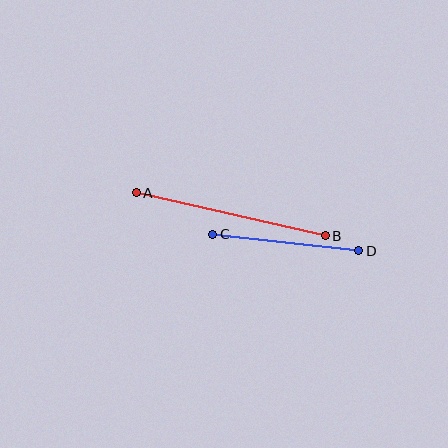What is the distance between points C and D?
The distance is approximately 147 pixels.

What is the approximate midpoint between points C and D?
The midpoint is at approximately (286, 242) pixels.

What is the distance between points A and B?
The distance is approximately 194 pixels.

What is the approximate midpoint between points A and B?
The midpoint is at approximately (231, 214) pixels.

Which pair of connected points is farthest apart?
Points A and B are farthest apart.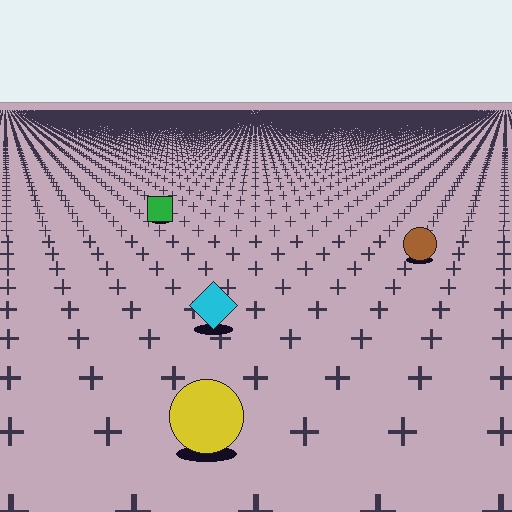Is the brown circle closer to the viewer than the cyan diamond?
No. The cyan diamond is closer — you can tell from the texture gradient: the ground texture is coarser near it.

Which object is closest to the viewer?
The yellow circle is closest. The texture marks near it are larger and more spread out.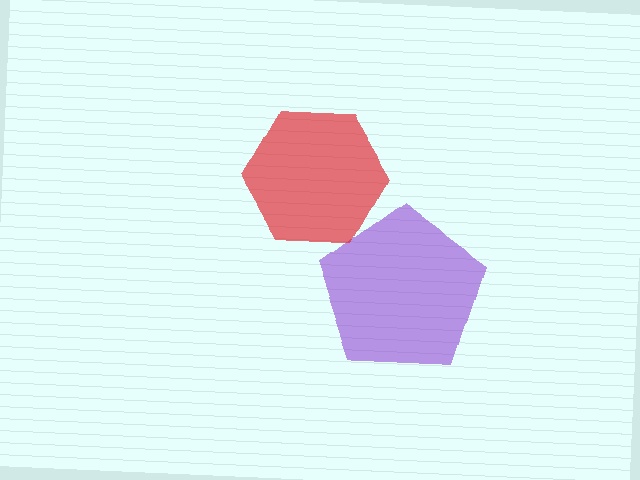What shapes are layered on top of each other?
The layered shapes are: a purple pentagon, a red hexagon.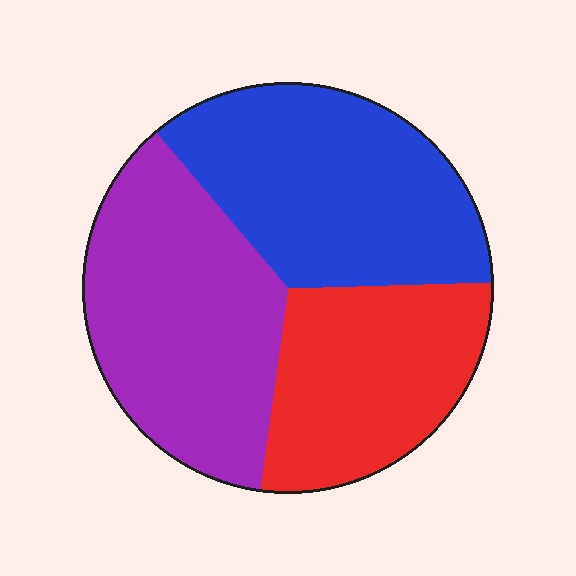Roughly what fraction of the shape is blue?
Blue covers 36% of the shape.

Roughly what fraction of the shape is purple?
Purple covers about 35% of the shape.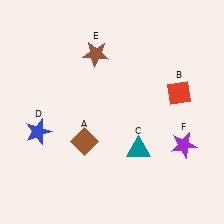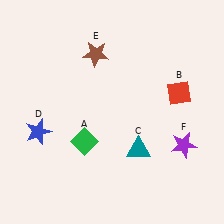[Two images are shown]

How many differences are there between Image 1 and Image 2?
There is 1 difference between the two images.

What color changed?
The diamond (A) changed from brown in Image 1 to green in Image 2.